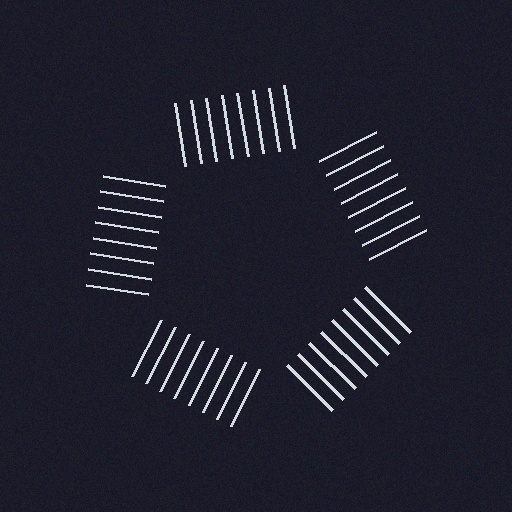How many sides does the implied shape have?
5 sides — the line-ends trace a pentagon.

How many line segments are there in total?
40 — 8 along each of the 5 edges.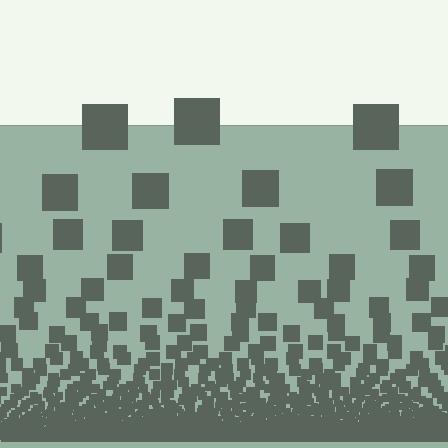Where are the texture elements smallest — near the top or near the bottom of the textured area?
Near the bottom.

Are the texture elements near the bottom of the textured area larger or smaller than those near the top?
Smaller. The gradient is inverted — elements near the bottom are smaller and denser.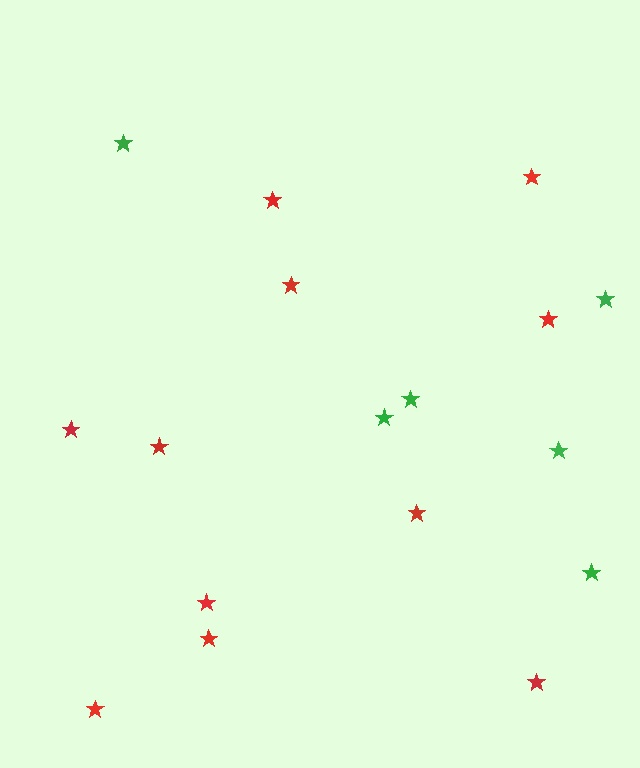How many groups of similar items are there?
There are 2 groups: one group of red stars (11) and one group of green stars (6).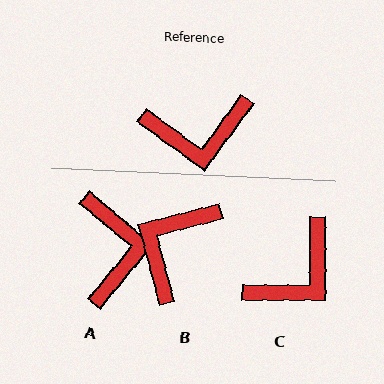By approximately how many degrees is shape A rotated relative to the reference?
Approximately 86 degrees counter-clockwise.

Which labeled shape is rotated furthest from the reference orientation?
B, about 129 degrees away.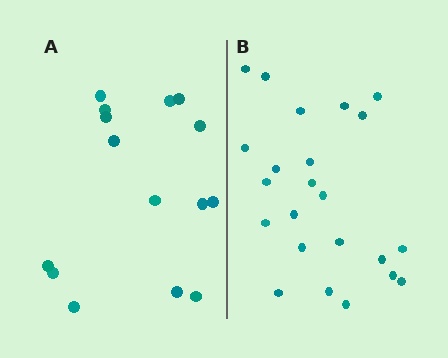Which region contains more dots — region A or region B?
Region B (the right region) has more dots.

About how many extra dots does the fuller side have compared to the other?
Region B has roughly 8 or so more dots than region A.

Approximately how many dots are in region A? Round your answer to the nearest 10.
About 20 dots. (The exact count is 15, which rounds to 20.)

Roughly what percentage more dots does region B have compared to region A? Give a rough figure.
About 55% more.